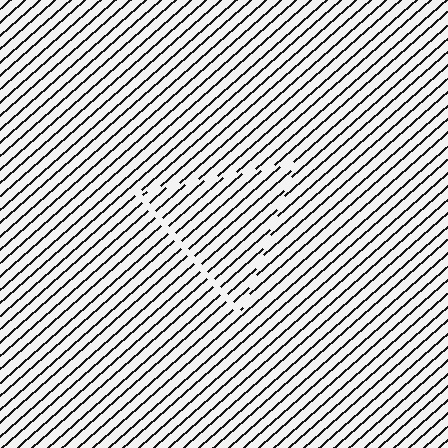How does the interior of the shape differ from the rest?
The interior of the shape contains the same grating, shifted by half a period — the contour is defined by the phase discontinuity where line-ends from the inner and outer gratings abut.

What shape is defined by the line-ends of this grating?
An illusory triangle. The interior of the shape contains the same grating, shifted by half a period — the contour is defined by the phase discontinuity where line-ends from the inner and outer gratings abut.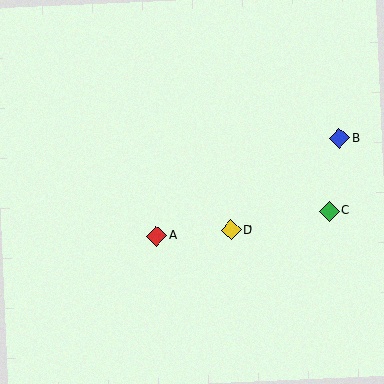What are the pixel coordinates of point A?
Point A is at (157, 236).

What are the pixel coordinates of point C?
Point C is at (329, 211).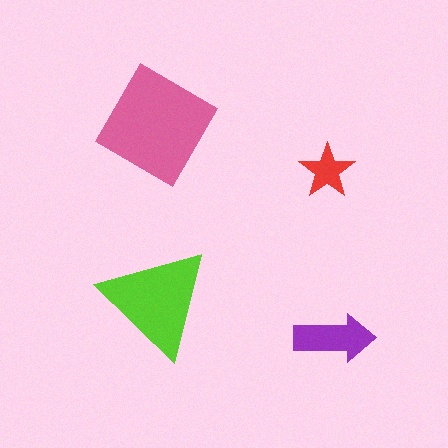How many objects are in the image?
There are 4 objects in the image.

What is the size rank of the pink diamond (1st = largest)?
1st.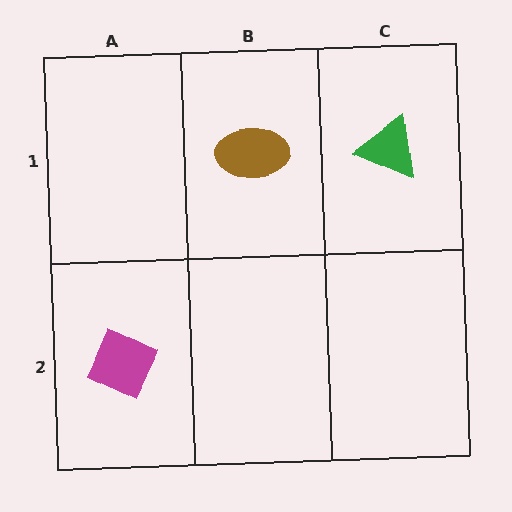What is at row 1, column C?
A green triangle.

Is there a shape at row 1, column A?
No, that cell is empty.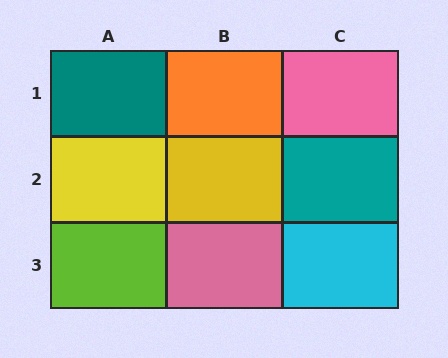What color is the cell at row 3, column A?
Lime.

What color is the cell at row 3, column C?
Cyan.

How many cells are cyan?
1 cell is cyan.